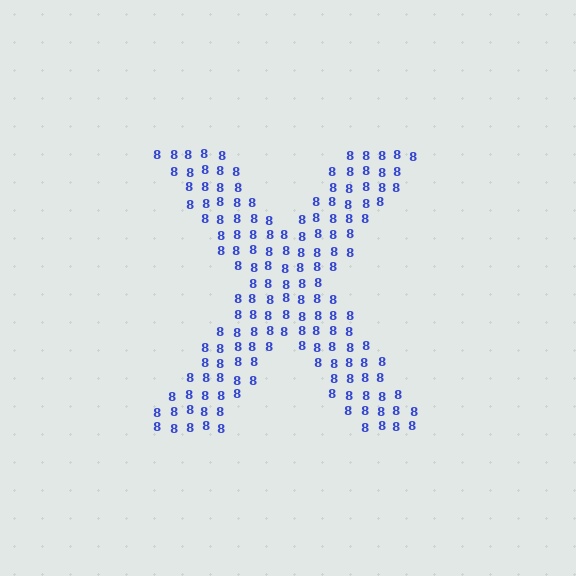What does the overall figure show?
The overall figure shows the letter X.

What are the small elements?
The small elements are digit 8's.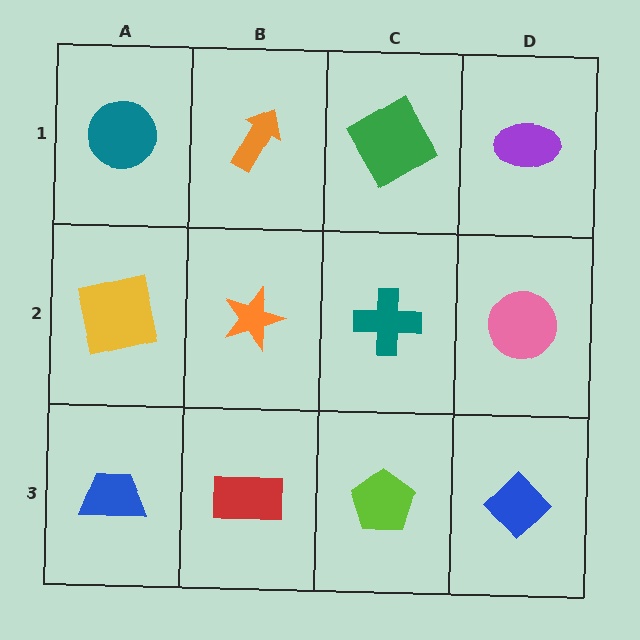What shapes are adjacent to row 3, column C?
A teal cross (row 2, column C), a red rectangle (row 3, column B), a blue diamond (row 3, column D).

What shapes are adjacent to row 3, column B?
An orange star (row 2, column B), a blue trapezoid (row 3, column A), a lime pentagon (row 3, column C).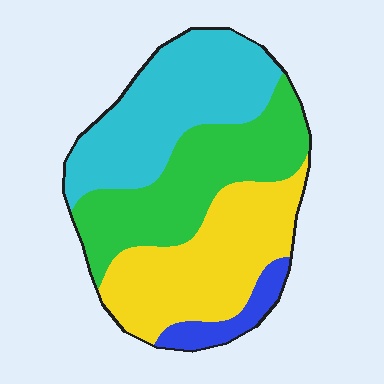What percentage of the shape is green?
Green takes up between a sixth and a third of the shape.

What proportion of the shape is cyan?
Cyan covers around 30% of the shape.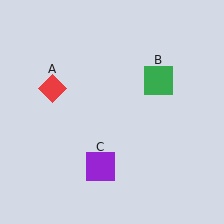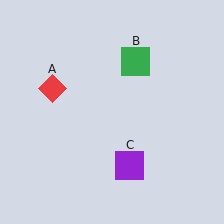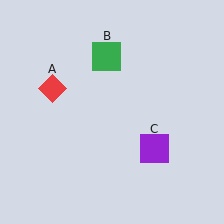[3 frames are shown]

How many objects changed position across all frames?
2 objects changed position: green square (object B), purple square (object C).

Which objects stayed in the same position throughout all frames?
Red diamond (object A) remained stationary.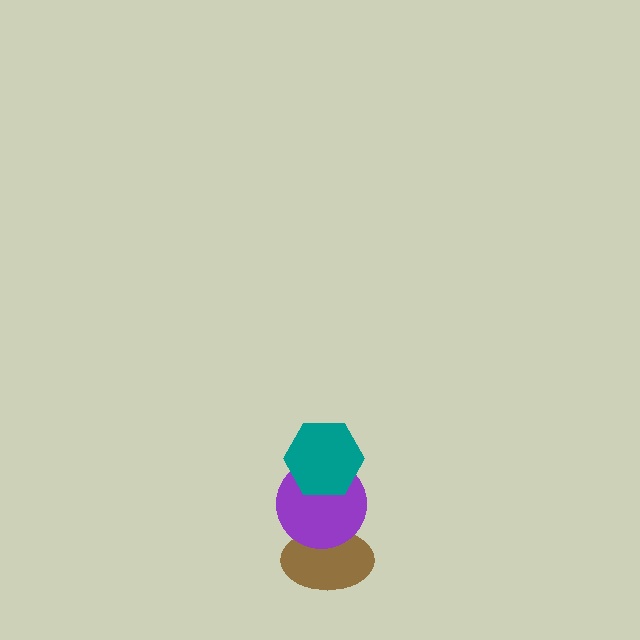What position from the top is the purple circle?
The purple circle is 2nd from the top.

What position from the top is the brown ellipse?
The brown ellipse is 3rd from the top.